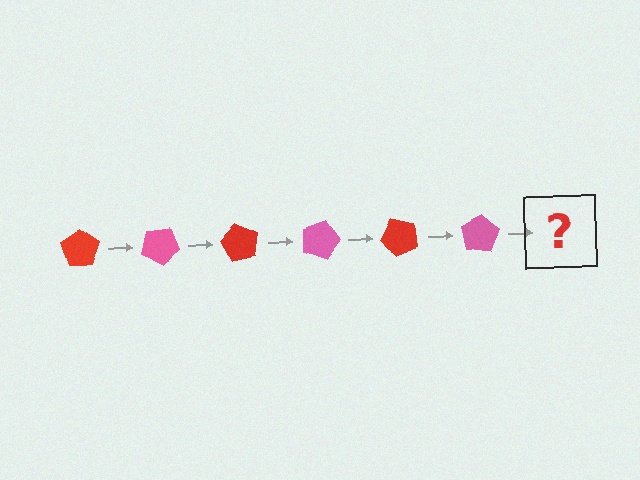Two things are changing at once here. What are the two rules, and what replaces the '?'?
The two rules are that it rotates 30 degrees each step and the color cycles through red and pink. The '?' should be a red pentagon, rotated 180 degrees from the start.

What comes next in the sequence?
The next element should be a red pentagon, rotated 180 degrees from the start.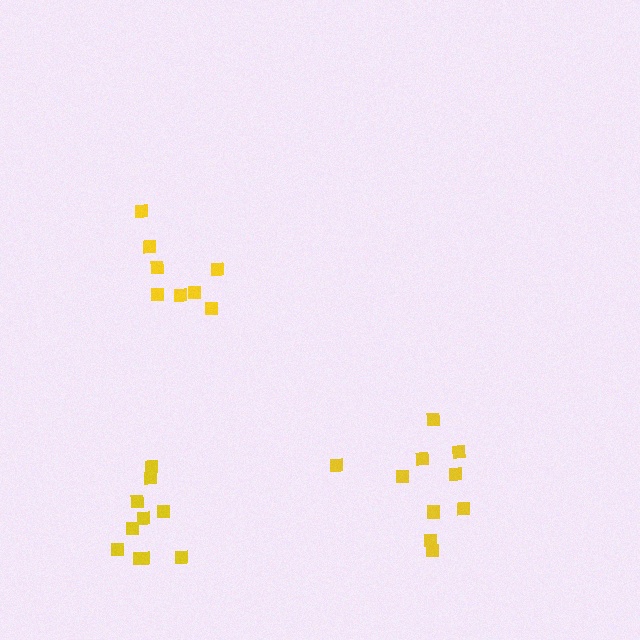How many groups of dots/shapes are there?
There are 3 groups.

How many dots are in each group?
Group 1: 8 dots, Group 2: 10 dots, Group 3: 10 dots (28 total).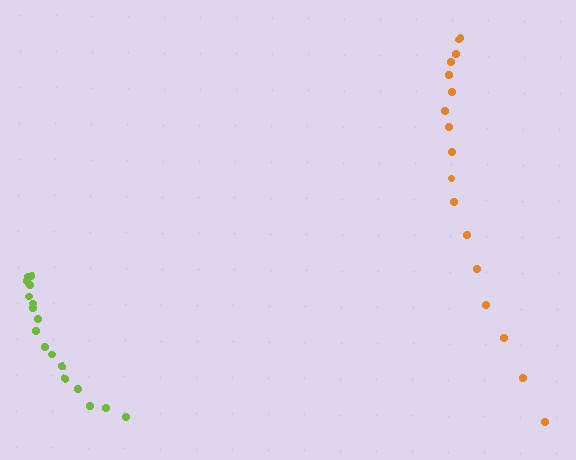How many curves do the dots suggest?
There are 2 distinct paths.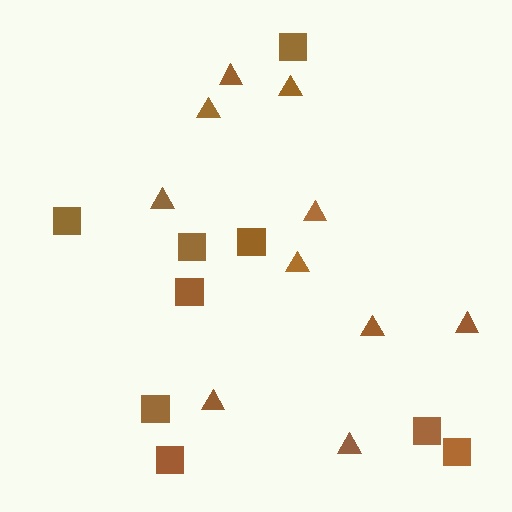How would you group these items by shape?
There are 2 groups: one group of triangles (10) and one group of squares (9).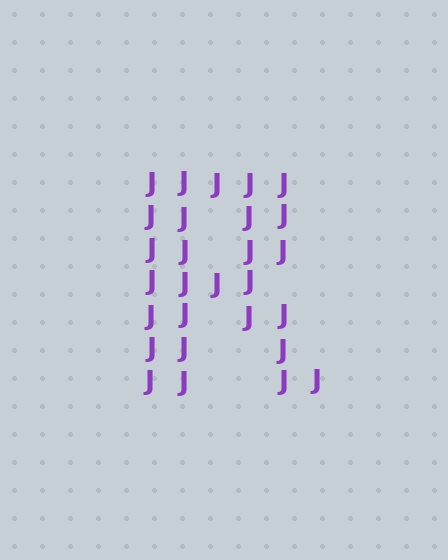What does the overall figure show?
The overall figure shows the letter R.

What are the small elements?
The small elements are letter J's.